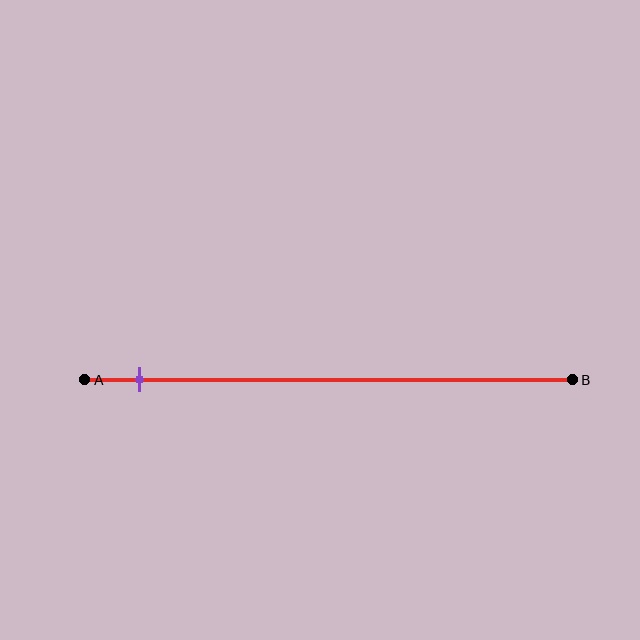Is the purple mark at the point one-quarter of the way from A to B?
No, the mark is at about 10% from A, not at the 25% one-quarter point.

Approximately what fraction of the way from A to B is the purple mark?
The purple mark is approximately 10% of the way from A to B.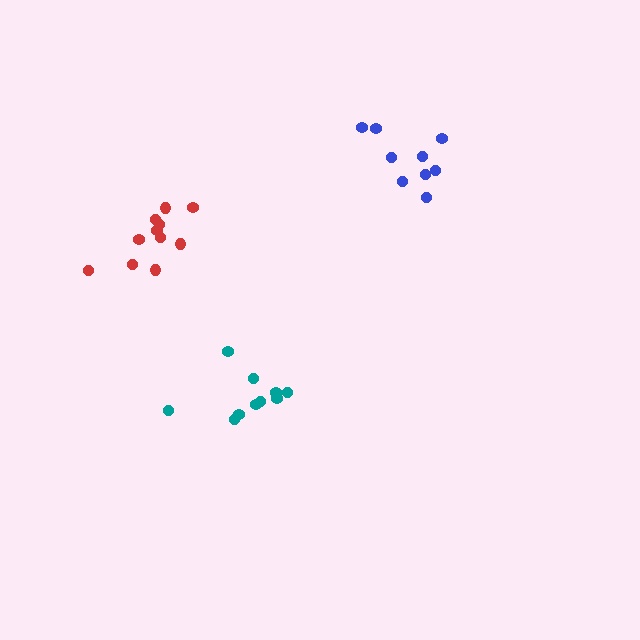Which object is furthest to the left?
The red cluster is leftmost.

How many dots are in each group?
Group 1: 10 dots, Group 2: 9 dots, Group 3: 11 dots (30 total).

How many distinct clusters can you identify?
There are 3 distinct clusters.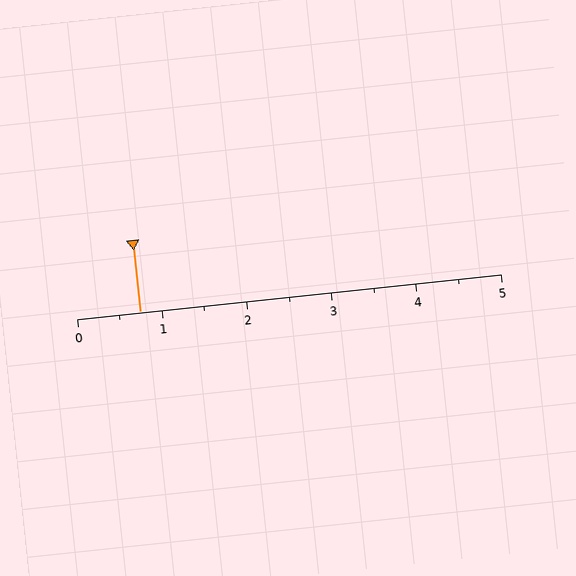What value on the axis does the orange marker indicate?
The marker indicates approximately 0.8.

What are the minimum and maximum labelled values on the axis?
The axis runs from 0 to 5.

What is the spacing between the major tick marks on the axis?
The major ticks are spaced 1 apart.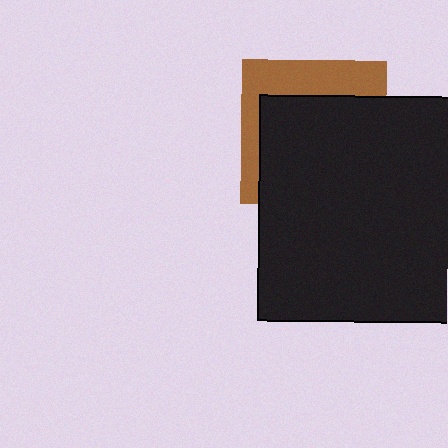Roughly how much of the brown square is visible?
A small part of it is visible (roughly 33%).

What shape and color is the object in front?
The object in front is a black rectangle.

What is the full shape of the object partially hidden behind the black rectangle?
The partially hidden object is a brown square.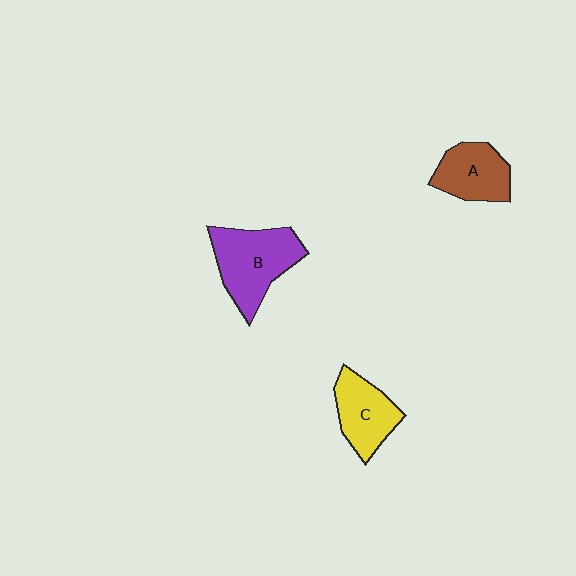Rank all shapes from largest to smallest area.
From largest to smallest: B (purple), C (yellow), A (brown).